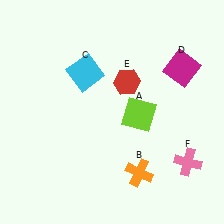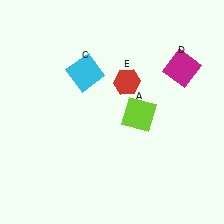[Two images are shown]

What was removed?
The orange cross (B), the pink cross (F) were removed in Image 2.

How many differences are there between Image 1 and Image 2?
There are 2 differences between the two images.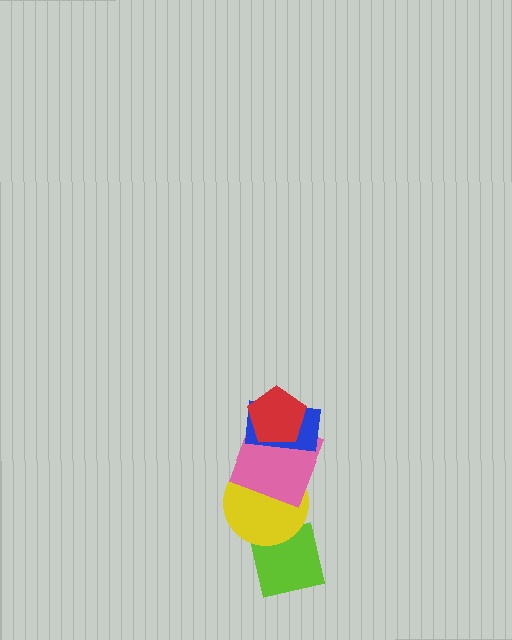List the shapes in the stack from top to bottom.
From top to bottom: the red pentagon, the blue rectangle, the pink square, the yellow circle, the lime square.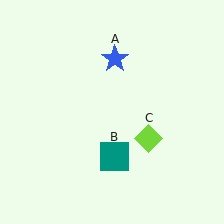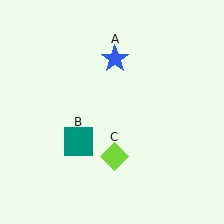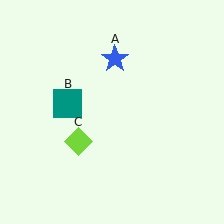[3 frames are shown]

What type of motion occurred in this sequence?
The teal square (object B), lime diamond (object C) rotated clockwise around the center of the scene.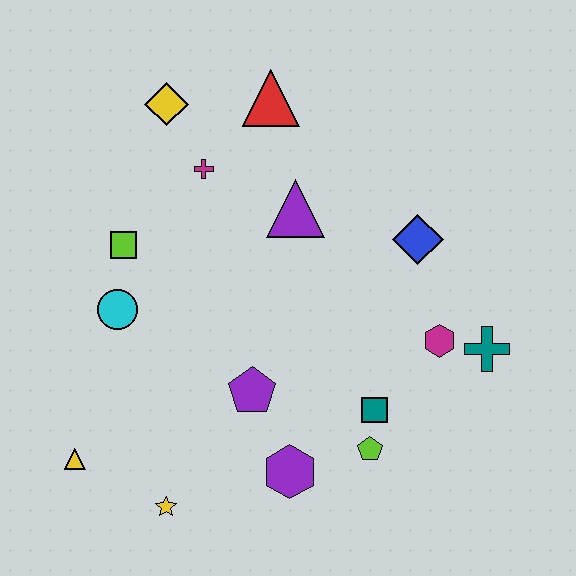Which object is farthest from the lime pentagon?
The yellow diamond is farthest from the lime pentagon.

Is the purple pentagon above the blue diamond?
No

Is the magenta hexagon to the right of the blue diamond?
Yes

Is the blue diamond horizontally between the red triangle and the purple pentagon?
No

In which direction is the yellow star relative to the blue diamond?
The yellow star is below the blue diamond.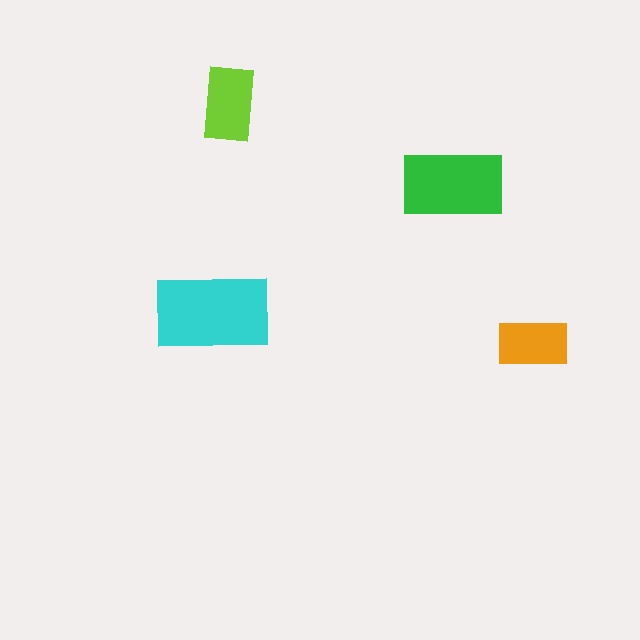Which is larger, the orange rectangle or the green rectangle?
The green one.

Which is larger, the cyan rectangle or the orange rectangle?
The cyan one.